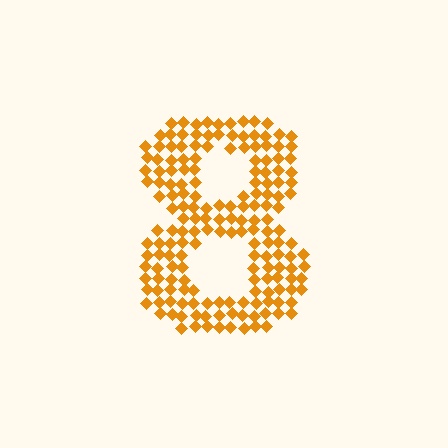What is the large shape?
The large shape is the digit 8.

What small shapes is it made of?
It is made of small diamonds.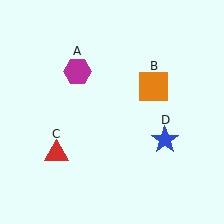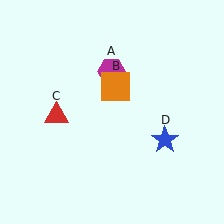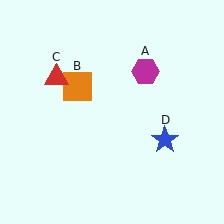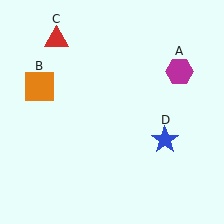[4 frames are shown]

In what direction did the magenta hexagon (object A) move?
The magenta hexagon (object A) moved right.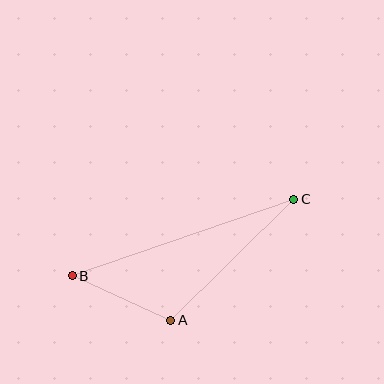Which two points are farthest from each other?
Points B and C are farthest from each other.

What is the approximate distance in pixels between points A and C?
The distance between A and C is approximately 173 pixels.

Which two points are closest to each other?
Points A and B are closest to each other.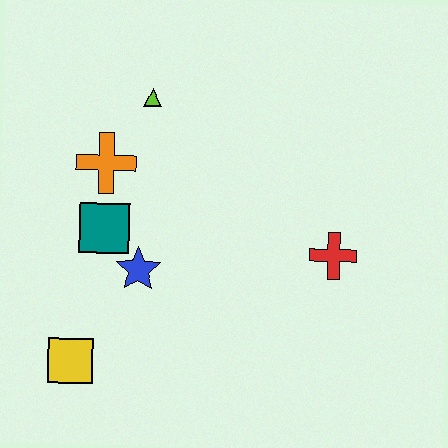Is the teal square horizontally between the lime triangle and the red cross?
No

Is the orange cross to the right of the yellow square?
Yes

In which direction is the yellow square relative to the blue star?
The yellow square is below the blue star.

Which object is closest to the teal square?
The blue star is closest to the teal square.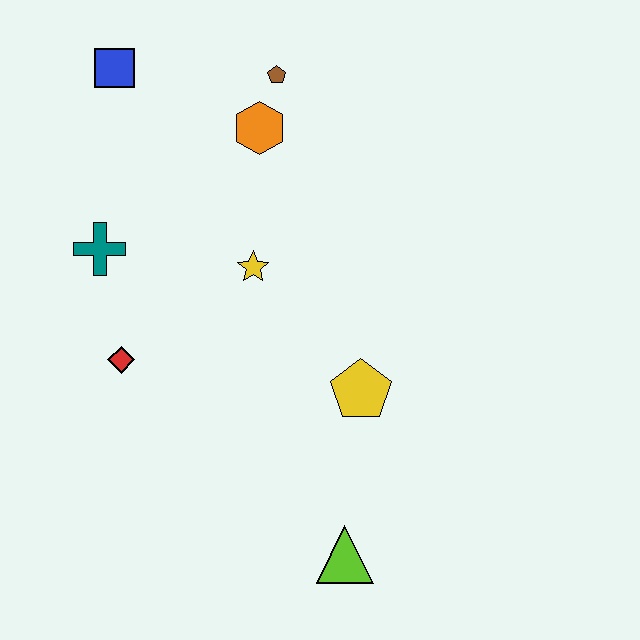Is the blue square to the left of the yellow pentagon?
Yes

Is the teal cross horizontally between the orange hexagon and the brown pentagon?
No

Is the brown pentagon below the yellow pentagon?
No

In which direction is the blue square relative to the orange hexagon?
The blue square is to the left of the orange hexagon.